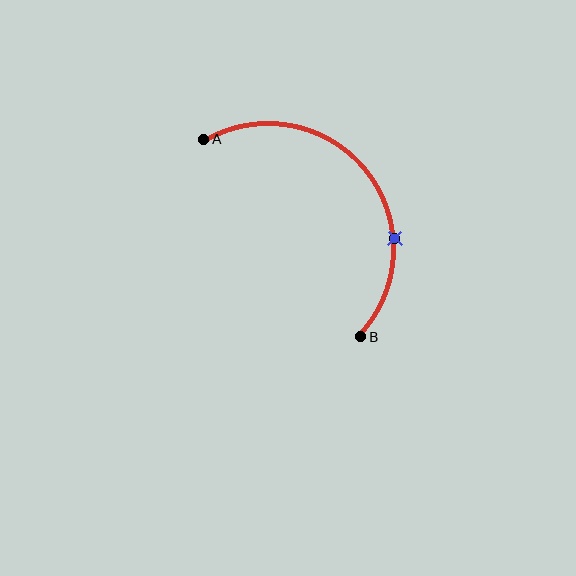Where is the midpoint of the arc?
The arc midpoint is the point on the curve farthest from the straight line joining A and B. It sits above and to the right of that line.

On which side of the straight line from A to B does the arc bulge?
The arc bulges above and to the right of the straight line connecting A and B.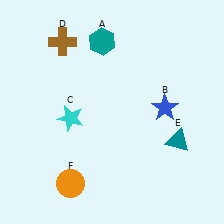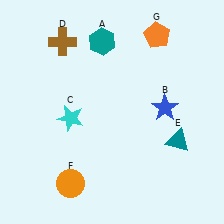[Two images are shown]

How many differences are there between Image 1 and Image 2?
There is 1 difference between the two images.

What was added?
An orange pentagon (G) was added in Image 2.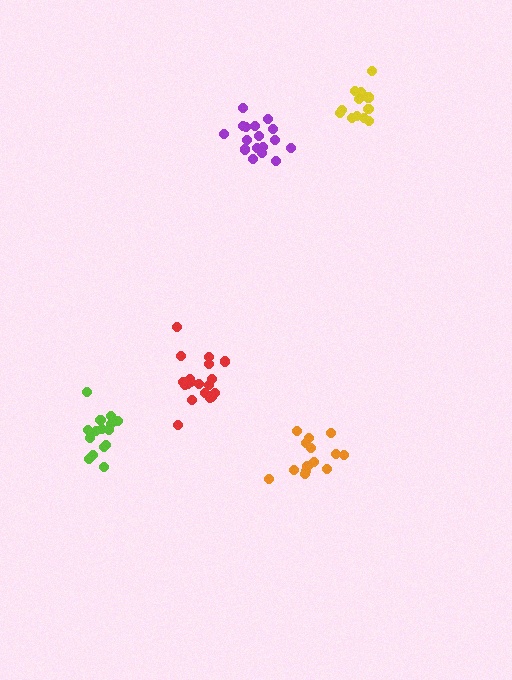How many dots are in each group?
Group 1: 14 dots, Group 2: 17 dots, Group 3: 16 dots, Group 4: 13 dots, Group 5: 19 dots (79 total).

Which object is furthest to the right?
The yellow cluster is rightmost.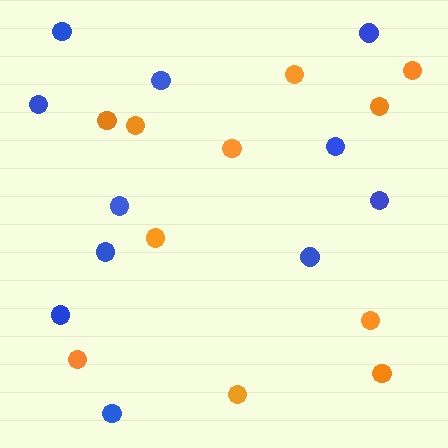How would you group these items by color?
There are 2 groups: one group of blue circles (11) and one group of orange circles (11).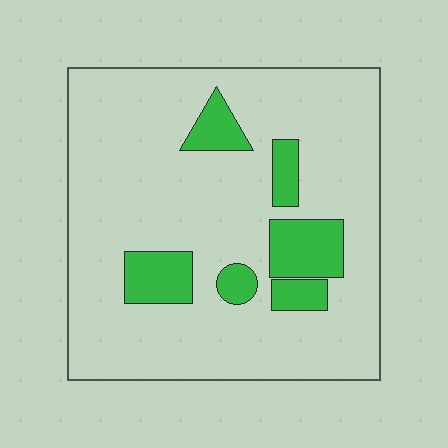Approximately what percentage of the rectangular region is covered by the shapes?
Approximately 15%.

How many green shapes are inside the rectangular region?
6.